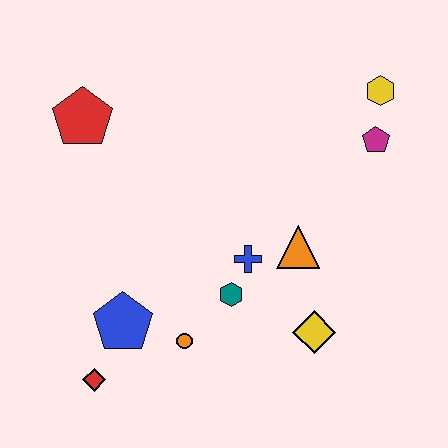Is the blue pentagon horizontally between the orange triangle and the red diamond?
Yes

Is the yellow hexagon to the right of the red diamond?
Yes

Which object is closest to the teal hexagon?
The blue cross is closest to the teal hexagon.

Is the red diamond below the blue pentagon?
Yes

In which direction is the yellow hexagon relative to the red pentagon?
The yellow hexagon is to the right of the red pentagon.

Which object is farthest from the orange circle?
The yellow hexagon is farthest from the orange circle.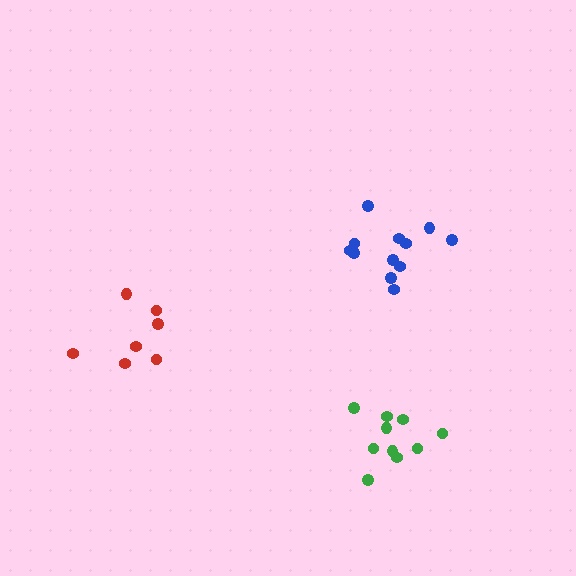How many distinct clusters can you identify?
There are 3 distinct clusters.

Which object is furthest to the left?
The red cluster is leftmost.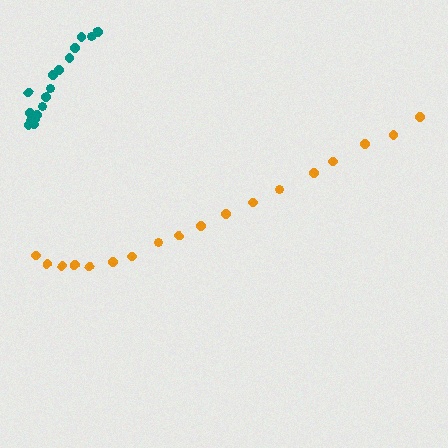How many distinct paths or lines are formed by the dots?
There are 2 distinct paths.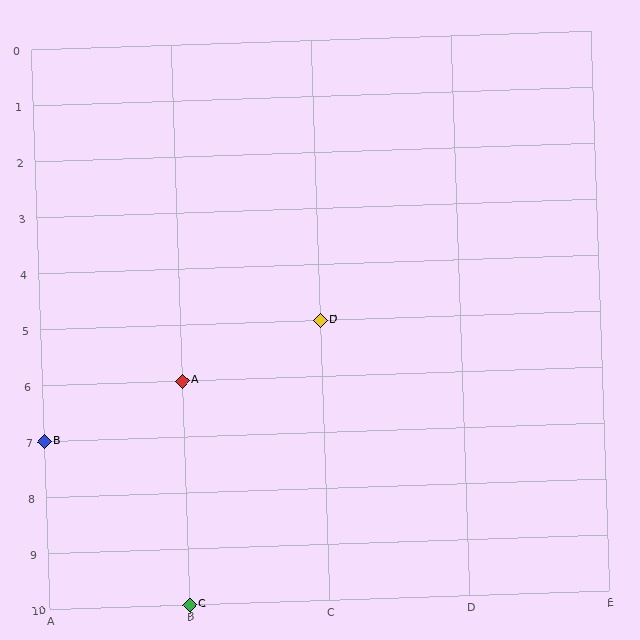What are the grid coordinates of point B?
Point B is at grid coordinates (A, 7).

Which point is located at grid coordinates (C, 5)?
Point D is at (C, 5).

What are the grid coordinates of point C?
Point C is at grid coordinates (B, 10).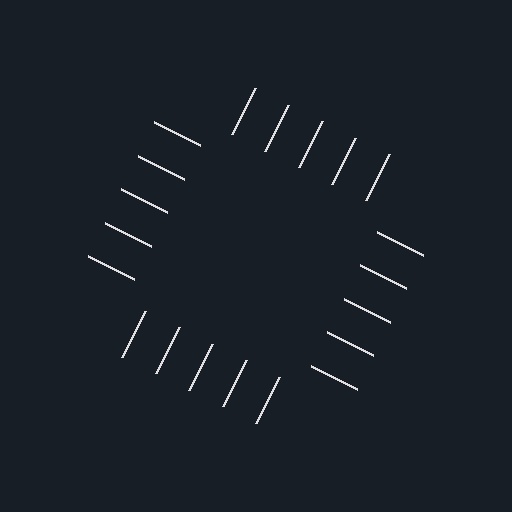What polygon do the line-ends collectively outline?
An illusory square — the line segments terminate on its edges but no continuous stroke is drawn.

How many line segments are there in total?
20 — 5 along each of the 4 edges.